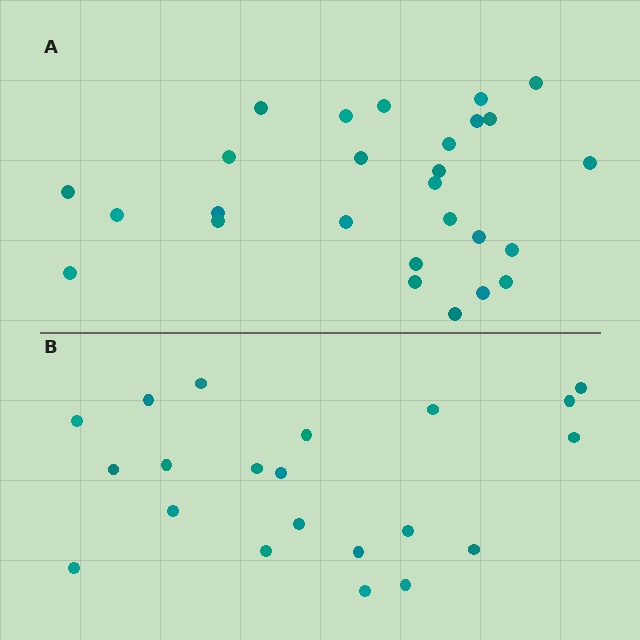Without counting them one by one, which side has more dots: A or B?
Region A (the top region) has more dots.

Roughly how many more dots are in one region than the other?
Region A has about 6 more dots than region B.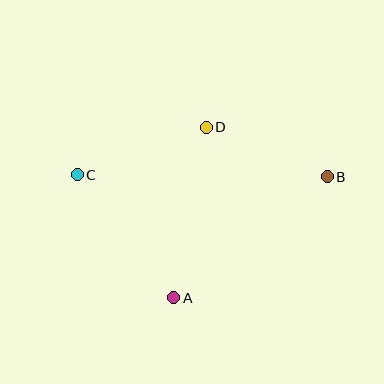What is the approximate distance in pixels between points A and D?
The distance between A and D is approximately 174 pixels.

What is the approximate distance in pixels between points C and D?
The distance between C and D is approximately 137 pixels.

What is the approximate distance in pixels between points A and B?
The distance between A and B is approximately 195 pixels.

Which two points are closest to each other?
Points B and D are closest to each other.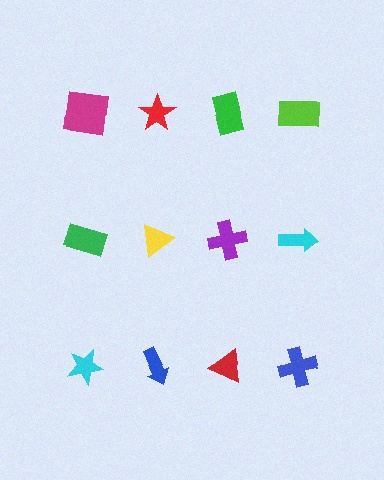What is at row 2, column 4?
A cyan arrow.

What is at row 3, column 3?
A red triangle.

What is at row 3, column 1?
A cyan star.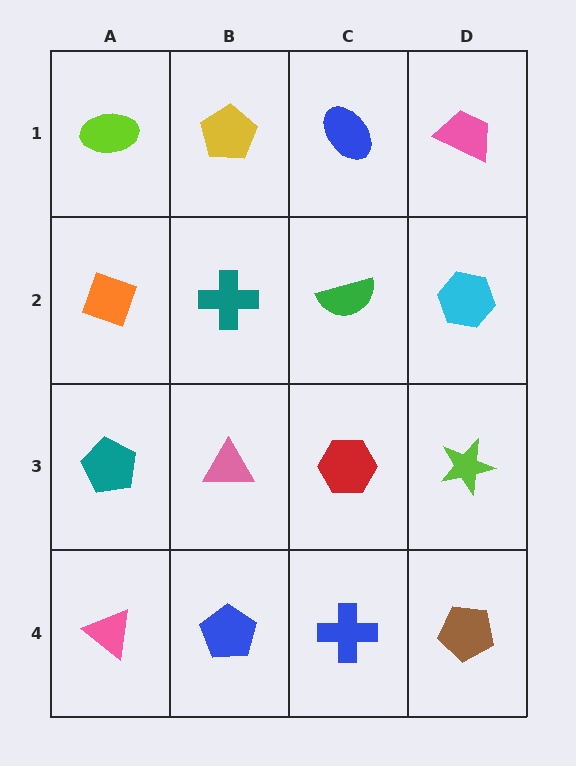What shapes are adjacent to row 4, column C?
A red hexagon (row 3, column C), a blue pentagon (row 4, column B), a brown pentagon (row 4, column D).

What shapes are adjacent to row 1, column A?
An orange diamond (row 2, column A), a yellow pentagon (row 1, column B).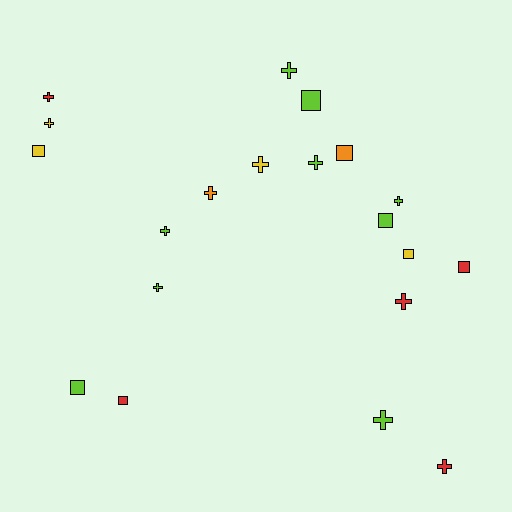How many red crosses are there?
There are 3 red crosses.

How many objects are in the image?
There are 20 objects.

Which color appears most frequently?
Lime, with 9 objects.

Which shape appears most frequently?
Cross, with 12 objects.